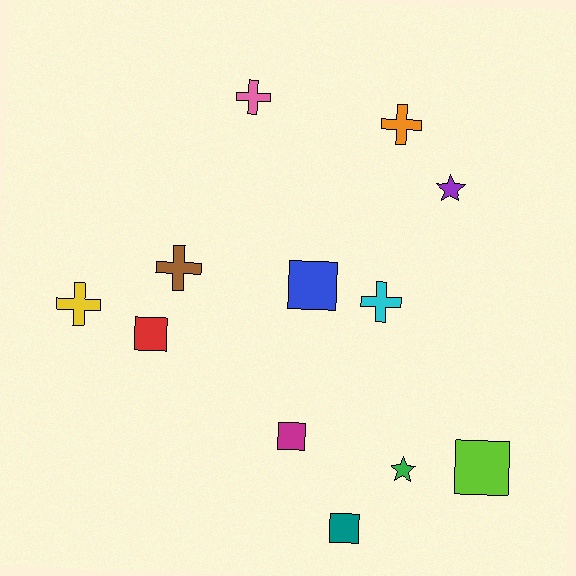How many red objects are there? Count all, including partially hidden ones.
There is 1 red object.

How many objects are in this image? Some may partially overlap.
There are 12 objects.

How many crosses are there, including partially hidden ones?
There are 5 crosses.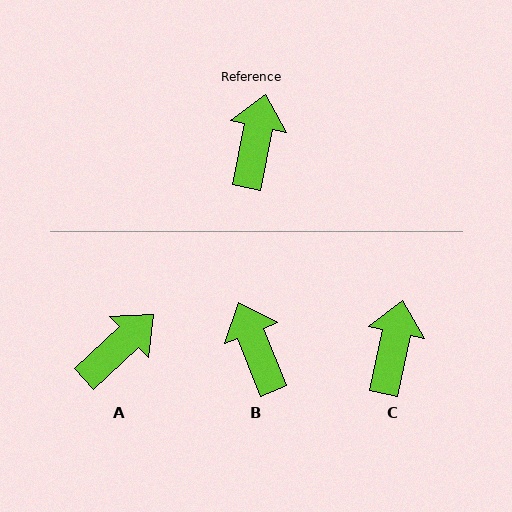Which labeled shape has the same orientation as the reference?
C.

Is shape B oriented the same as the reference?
No, it is off by about 33 degrees.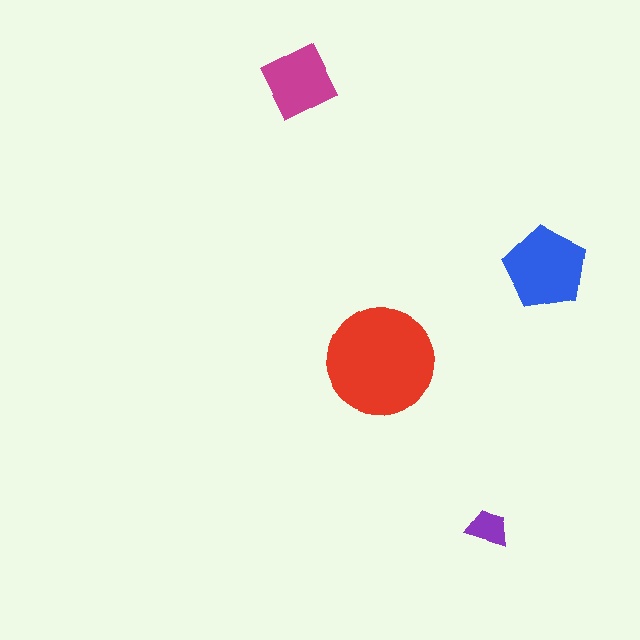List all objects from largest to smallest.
The red circle, the blue pentagon, the magenta square, the purple trapezoid.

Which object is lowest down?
The purple trapezoid is bottommost.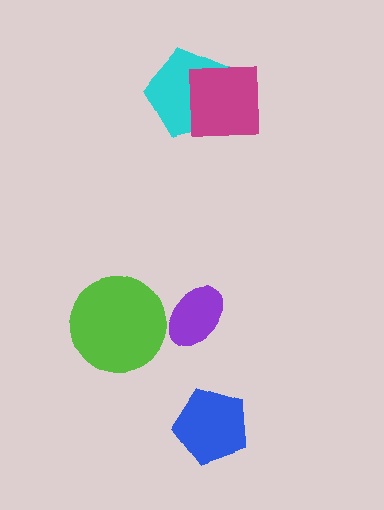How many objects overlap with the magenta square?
1 object overlaps with the magenta square.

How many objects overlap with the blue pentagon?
0 objects overlap with the blue pentagon.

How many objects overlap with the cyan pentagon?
1 object overlaps with the cyan pentagon.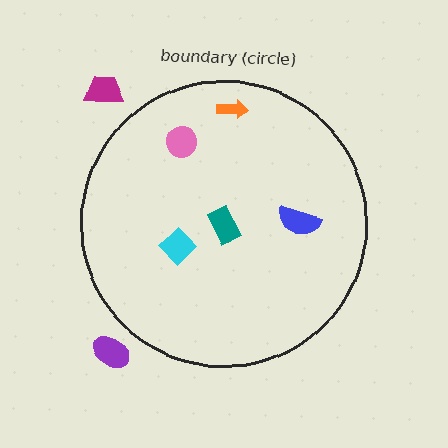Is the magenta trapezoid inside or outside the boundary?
Outside.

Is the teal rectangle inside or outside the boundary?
Inside.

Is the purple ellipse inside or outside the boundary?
Outside.